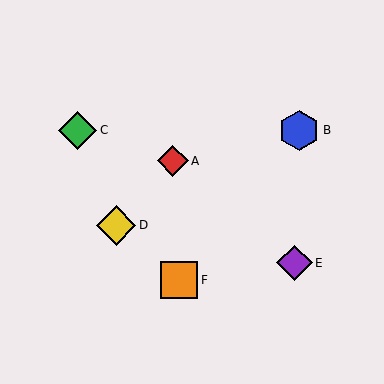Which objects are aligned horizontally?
Objects B, C are aligned horizontally.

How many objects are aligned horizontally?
2 objects (B, C) are aligned horizontally.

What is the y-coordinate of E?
Object E is at y≈263.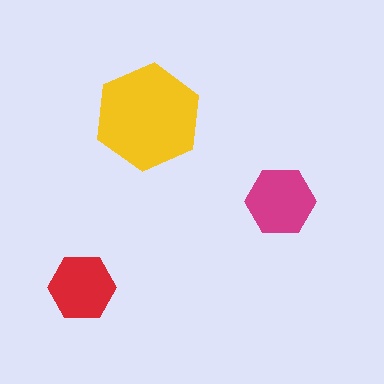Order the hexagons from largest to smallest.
the yellow one, the magenta one, the red one.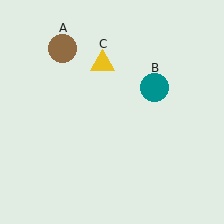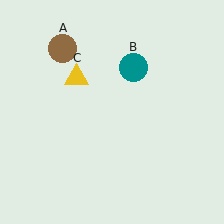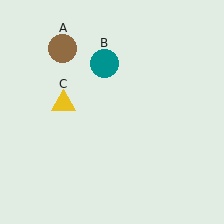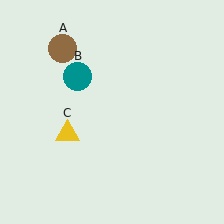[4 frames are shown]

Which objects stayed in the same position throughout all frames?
Brown circle (object A) remained stationary.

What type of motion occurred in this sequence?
The teal circle (object B), yellow triangle (object C) rotated counterclockwise around the center of the scene.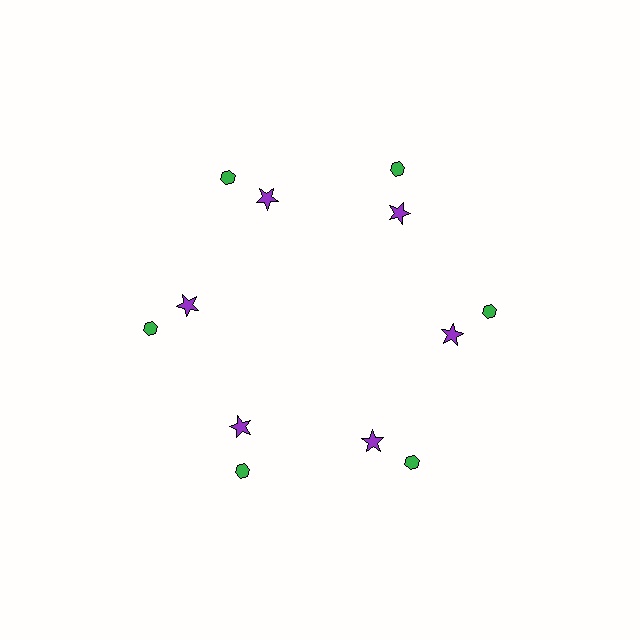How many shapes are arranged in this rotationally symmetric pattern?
There are 12 shapes, arranged in 6 groups of 2.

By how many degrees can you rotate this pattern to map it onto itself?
The pattern maps onto itself every 60 degrees of rotation.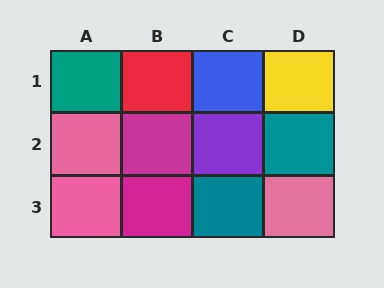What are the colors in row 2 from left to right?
Pink, magenta, purple, teal.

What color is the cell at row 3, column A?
Pink.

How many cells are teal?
3 cells are teal.